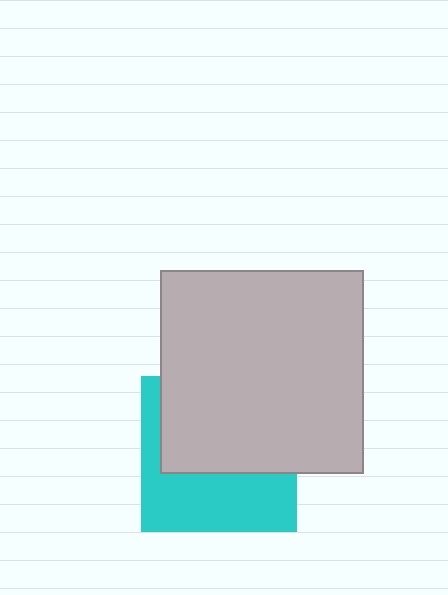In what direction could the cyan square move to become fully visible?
The cyan square could move down. That would shift it out from behind the light gray square entirely.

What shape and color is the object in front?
The object in front is a light gray square.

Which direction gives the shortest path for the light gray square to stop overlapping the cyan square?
Moving up gives the shortest separation.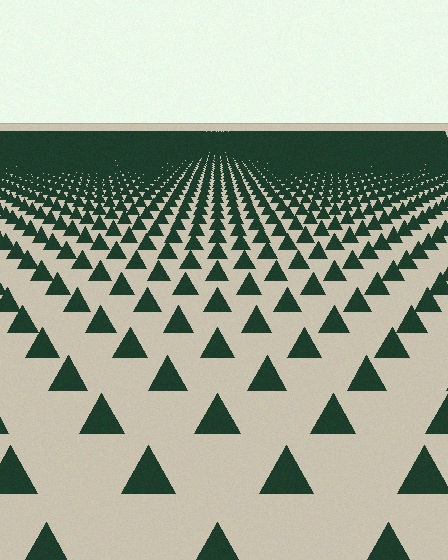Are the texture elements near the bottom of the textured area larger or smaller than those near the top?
Larger. Near the bottom, elements are closer to the viewer and appear at a bigger on-screen size.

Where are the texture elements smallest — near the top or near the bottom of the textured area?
Near the top.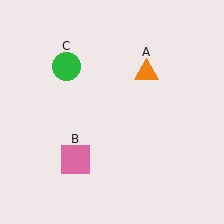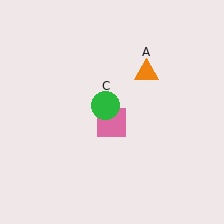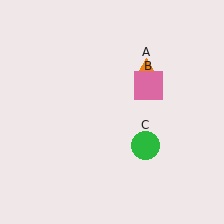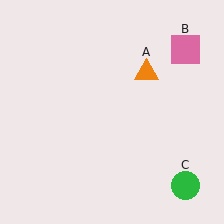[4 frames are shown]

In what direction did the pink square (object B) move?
The pink square (object B) moved up and to the right.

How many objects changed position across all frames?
2 objects changed position: pink square (object B), green circle (object C).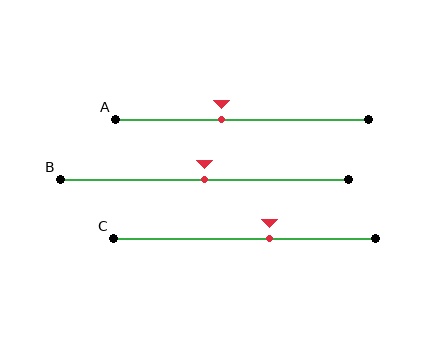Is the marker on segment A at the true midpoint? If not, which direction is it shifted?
No, the marker on segment A is shifted to the left by about 8% of the segment length.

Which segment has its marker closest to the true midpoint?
Segment B has its marker closest to the true midpoint.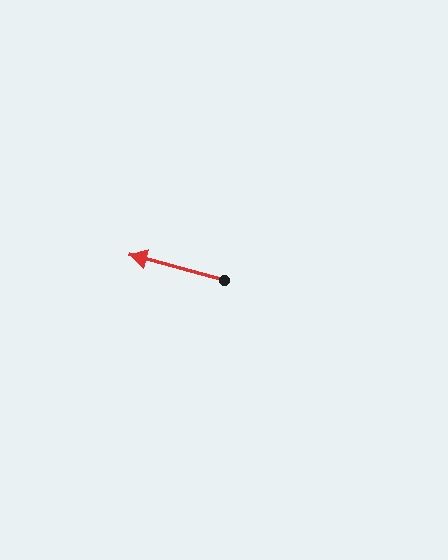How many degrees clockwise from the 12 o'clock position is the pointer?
Approximately 285 degrees.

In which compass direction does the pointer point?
West.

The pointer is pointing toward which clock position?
Roughly 9 o'clock.